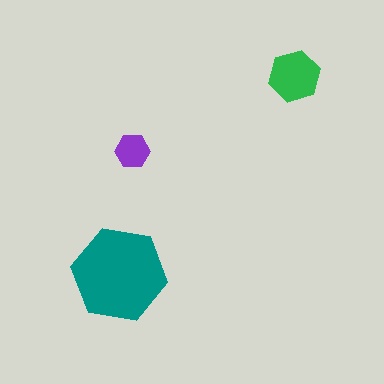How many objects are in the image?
There are 3 objects in the image.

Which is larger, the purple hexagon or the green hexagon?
The green one.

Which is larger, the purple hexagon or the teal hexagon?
The teal one.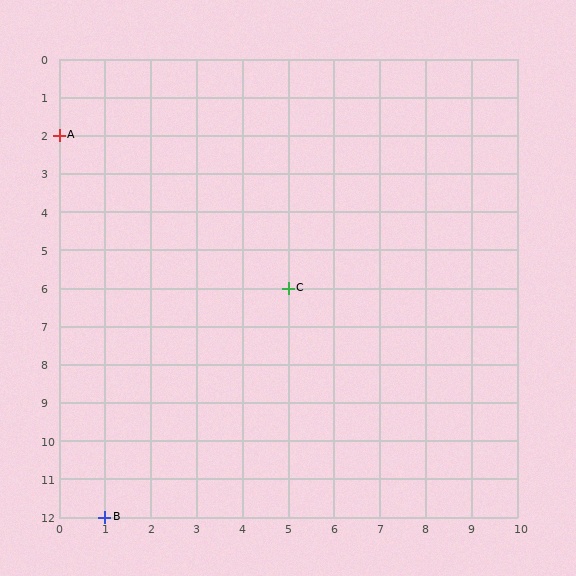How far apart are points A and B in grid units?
Points A and B are 1 column and 10 rows apart (about 10.0 grid units diagonally).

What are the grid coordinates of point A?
Point A is at grid coordinates (0, 2).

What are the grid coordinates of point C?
Point C is at grid coordinates (5, 6).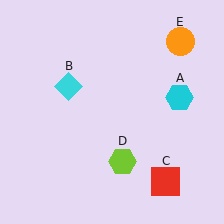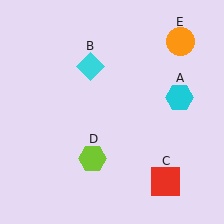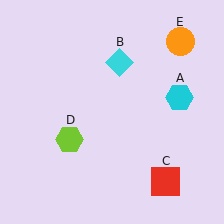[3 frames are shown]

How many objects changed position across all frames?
2 objects changed position: cyan diamond (object B), lime hexagon (object D).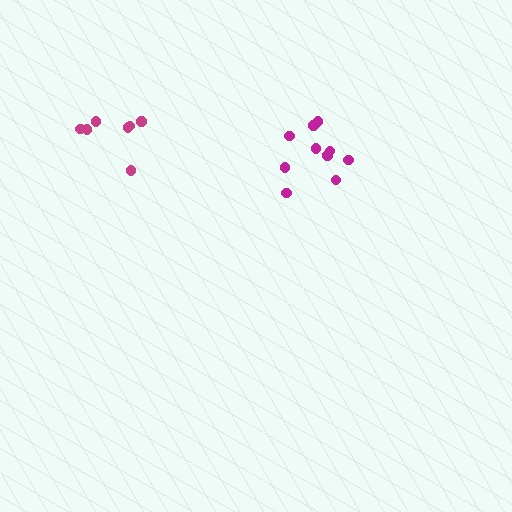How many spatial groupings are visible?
There are 2 spatial groupings.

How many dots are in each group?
Group 1: 10 dots, Group 2: 7 dots (17 total).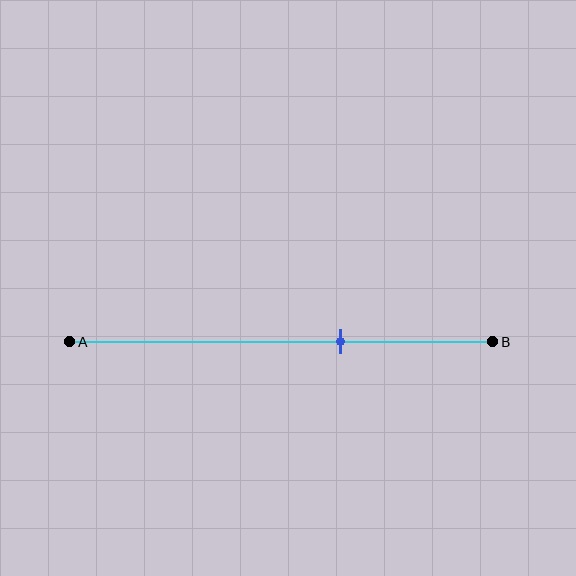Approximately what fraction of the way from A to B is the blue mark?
The blue mark is approximately 65% of the way from A to B.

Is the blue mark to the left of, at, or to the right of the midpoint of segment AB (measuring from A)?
The blue mark is to the right of the midpoint of segment AB.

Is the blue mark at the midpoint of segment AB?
No, the mark is at about 65% from A, not at the 50% midpoint.